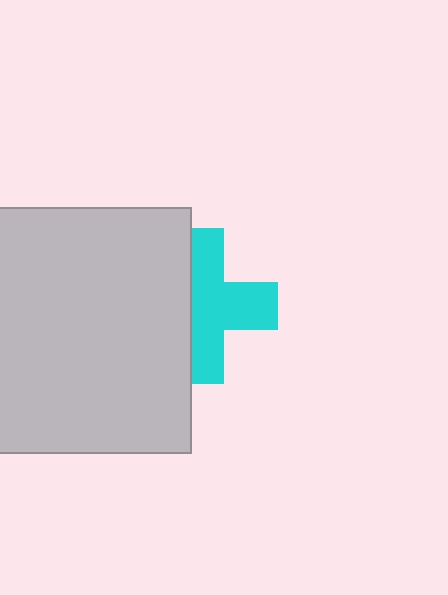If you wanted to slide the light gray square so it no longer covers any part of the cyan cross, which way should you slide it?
Slide it left — that is the most direct way to separate the two shapes.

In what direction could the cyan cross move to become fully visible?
The cyan cross could move right. That would shift it out from behind the light gray square entirely.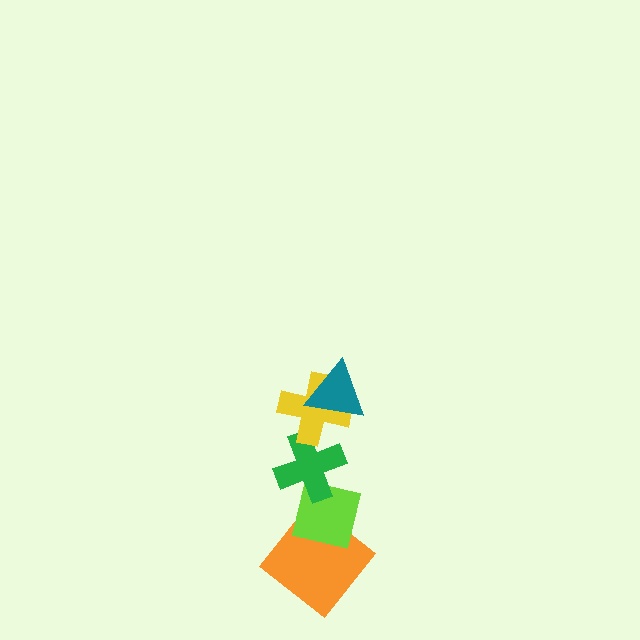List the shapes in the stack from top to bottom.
From top to bottom: the teal triangle, the yellow cross, the green cross, the lime square, the orange diamond.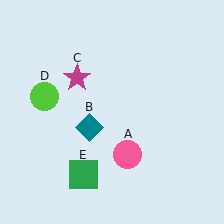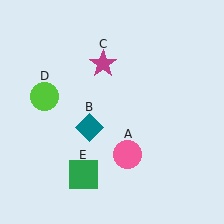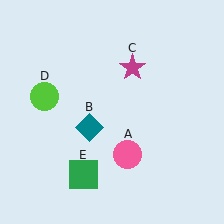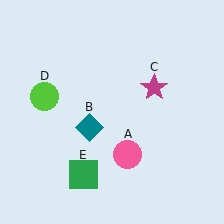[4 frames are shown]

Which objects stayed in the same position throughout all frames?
Pink circle (object A) and teal diamond (object B) and lime circle (object D) and green square (object E) remained stationary.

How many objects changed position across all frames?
1 object changed position: magenta star (object C).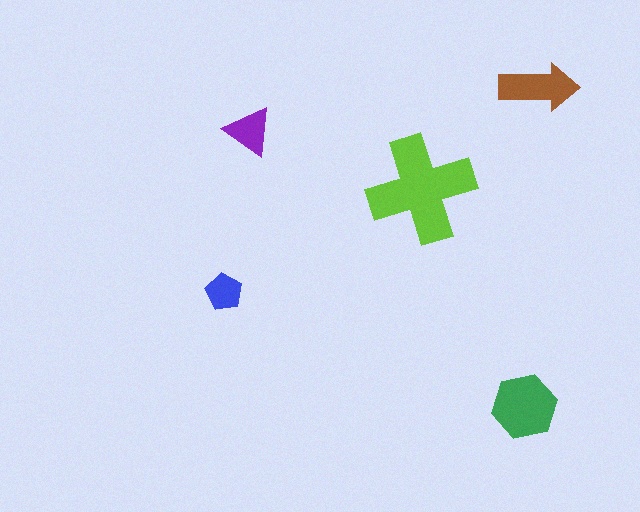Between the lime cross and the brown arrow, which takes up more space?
The lime cross.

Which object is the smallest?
The blue pentagon.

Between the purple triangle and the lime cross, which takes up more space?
The lime cross.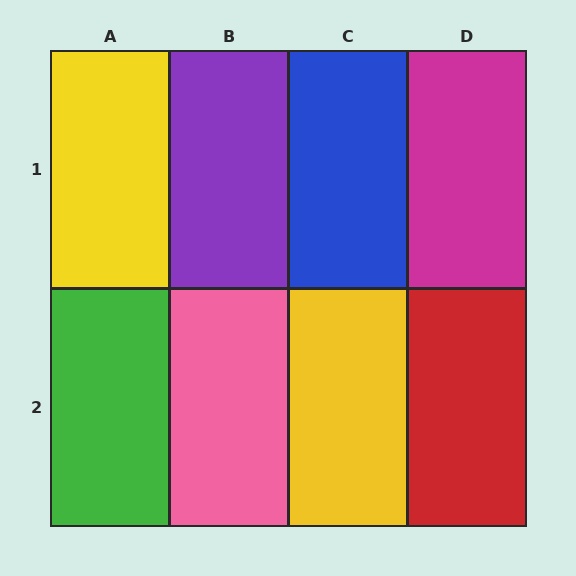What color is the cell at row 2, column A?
Green.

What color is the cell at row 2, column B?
Pink.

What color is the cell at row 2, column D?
Red.